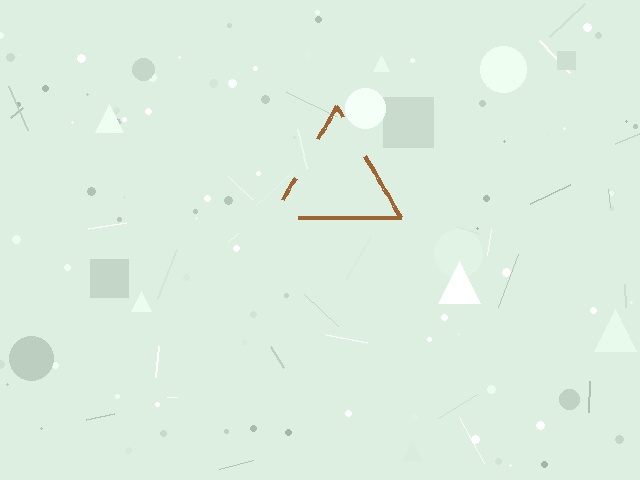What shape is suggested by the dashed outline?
The dashed outline suggests a triangle.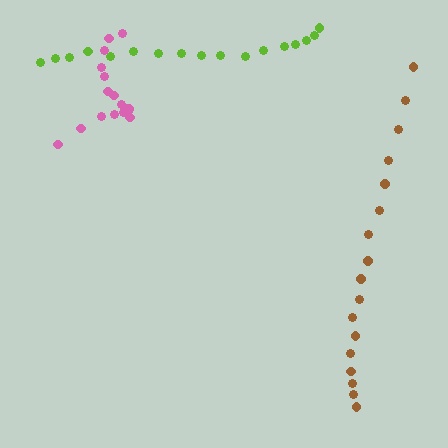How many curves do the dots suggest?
There are 3 distinct paths.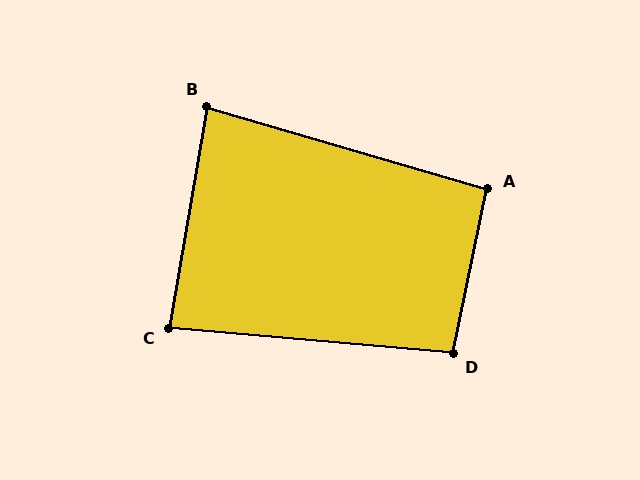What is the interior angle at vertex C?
Approximately 85 degrees (approximately right).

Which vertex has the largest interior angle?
D, at approximately 97 degrees.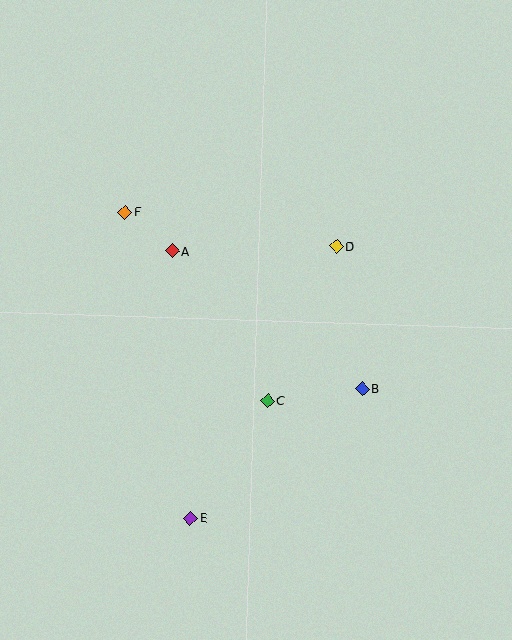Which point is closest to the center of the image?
Point C at (267, 400) is closest to the center.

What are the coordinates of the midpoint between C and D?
The midpoint between C and D is at (302, 323).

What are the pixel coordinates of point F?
Point F is at (125, 212).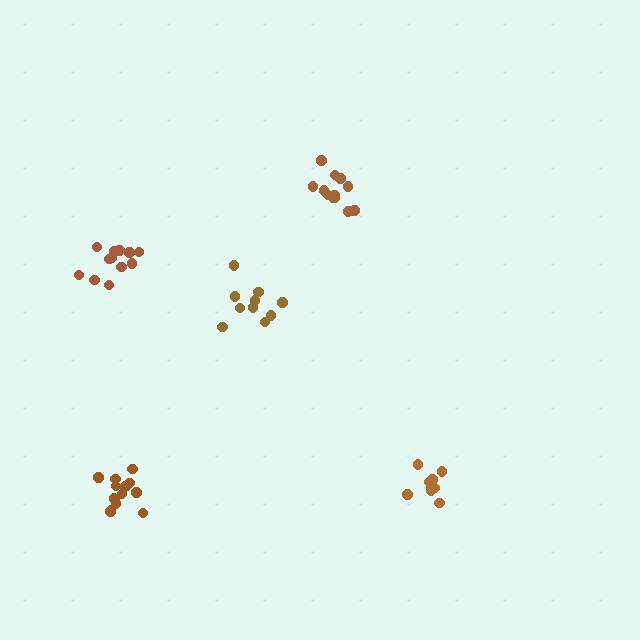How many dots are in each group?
Group 1: 13 dots, Group 2: 15 dots, Group 3: 9 dots, Group 4: 12 dots, Group 5: 10 dots (59 total).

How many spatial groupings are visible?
There are 5 spatial groupings.